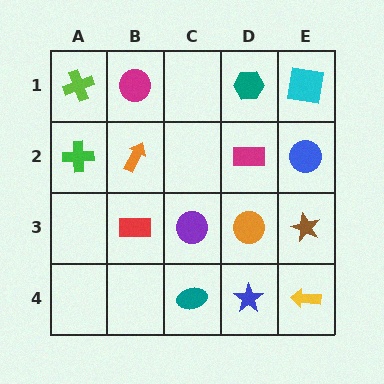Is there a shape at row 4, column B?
No, that cell is empty.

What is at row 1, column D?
A teal hexagon.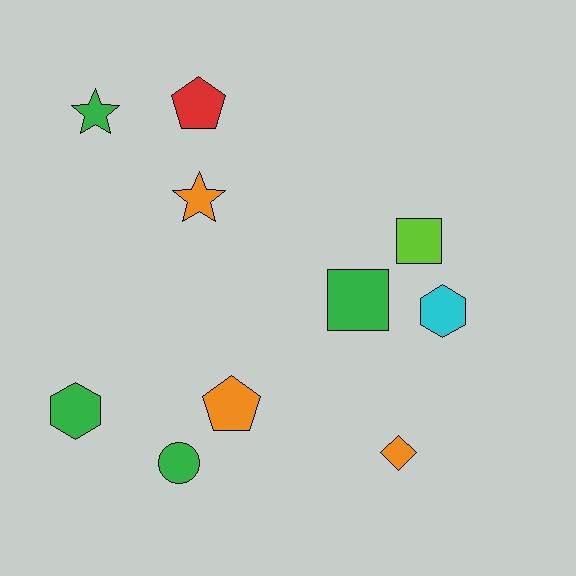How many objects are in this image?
There are 10 objects.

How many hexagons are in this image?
There are 2 hexagons.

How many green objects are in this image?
There are 4 green objects.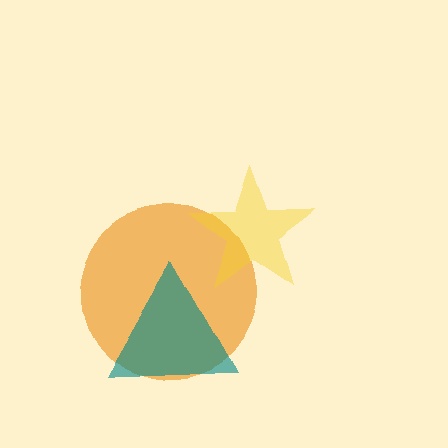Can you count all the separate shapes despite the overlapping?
Yes, there are 3 separate shapes.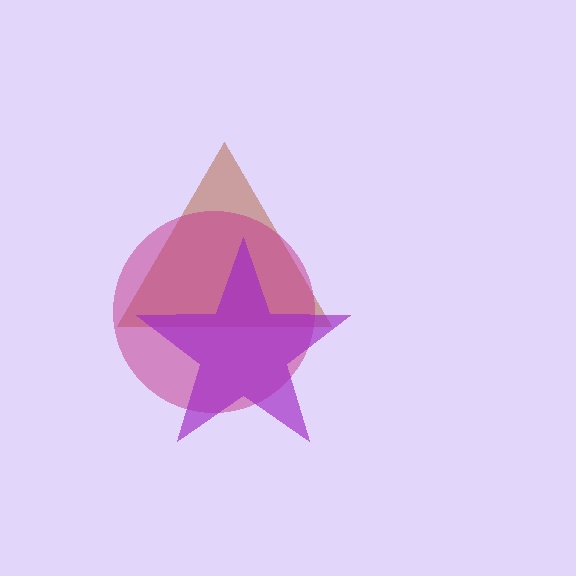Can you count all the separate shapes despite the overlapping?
Yes, there are 3 separate shapes.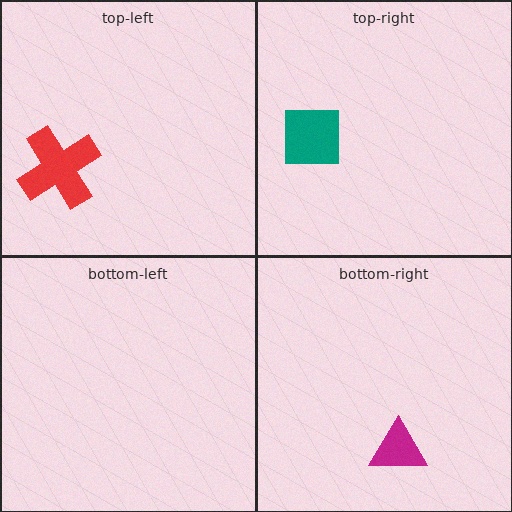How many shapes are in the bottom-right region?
1.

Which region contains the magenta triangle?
The bottom-right region.